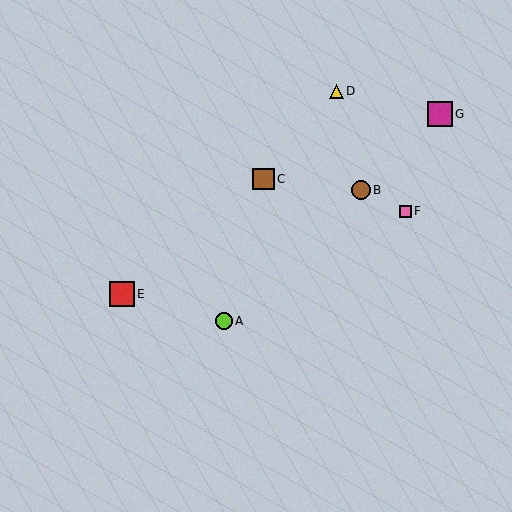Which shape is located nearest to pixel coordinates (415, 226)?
The pink square (labeled F) at (405, 211) is nearest to that location.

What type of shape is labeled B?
Shape B is a brown circle.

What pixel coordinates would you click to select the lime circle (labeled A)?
Click at (224, 321) to select the lime circle A.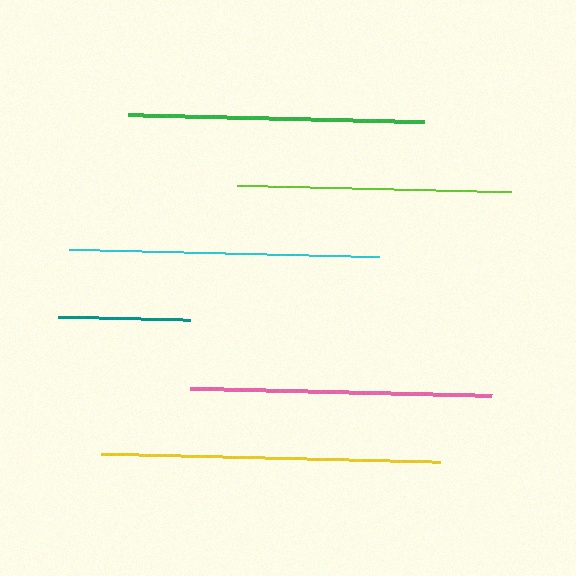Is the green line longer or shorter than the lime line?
The green line is longer than the lime line.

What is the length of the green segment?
The green segment is approximately 295 pixels long.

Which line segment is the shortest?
The teal line is the shortest at approximately 132 pixels.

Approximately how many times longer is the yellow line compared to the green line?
The yellow line is approximately 1.1 times the length of the green line.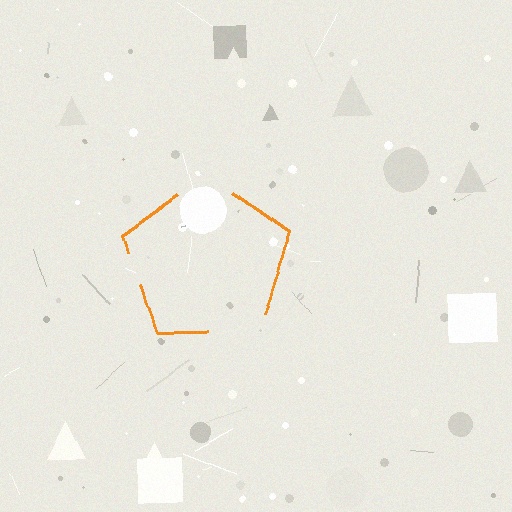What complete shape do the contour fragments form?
The contour fragments form a pentagon.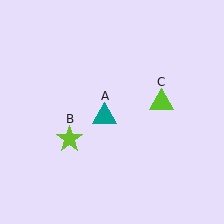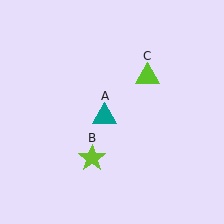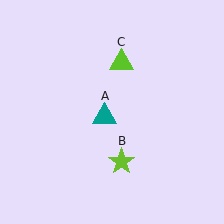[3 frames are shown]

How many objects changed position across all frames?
2 objects changed position: lime star (object B), lime triangle (object C).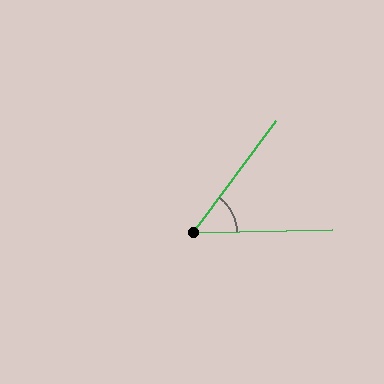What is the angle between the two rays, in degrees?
Approximately 52 degrees.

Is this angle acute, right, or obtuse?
It is acute.